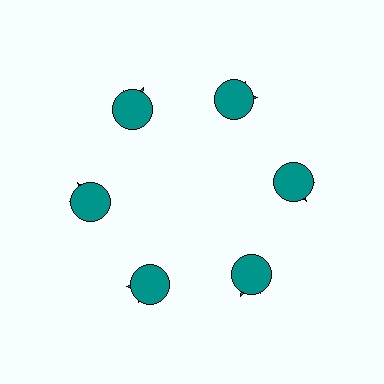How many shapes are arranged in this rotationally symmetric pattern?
There are 12 shapes, arranged in 6 groups of 2.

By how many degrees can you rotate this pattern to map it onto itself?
The pattern maps onto itself every 60 degrees of rotation.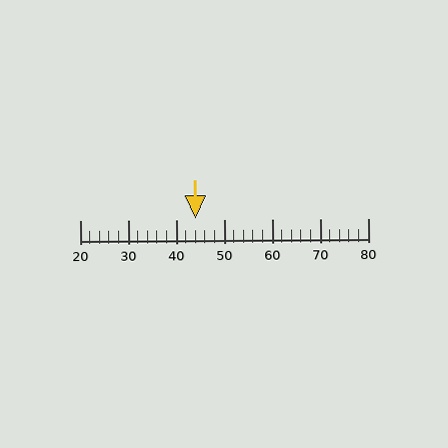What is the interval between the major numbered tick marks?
The major tick marks are spaced 10 units apart.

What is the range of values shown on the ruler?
The ruler shows values from 20 to 80.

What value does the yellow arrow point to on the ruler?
The yellow arrow points to approximately 44.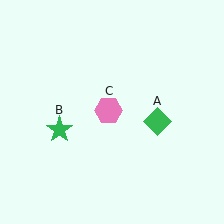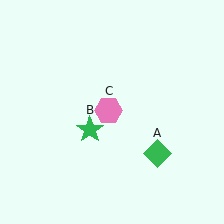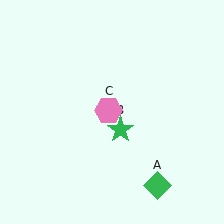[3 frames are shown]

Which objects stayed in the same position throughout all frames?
Pink hexagon (object C) remained stationary.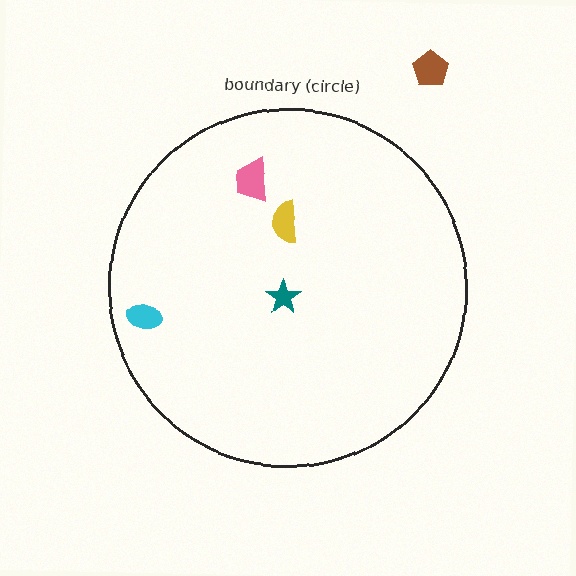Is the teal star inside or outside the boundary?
Inside.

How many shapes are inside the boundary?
4 inside, 1 outside.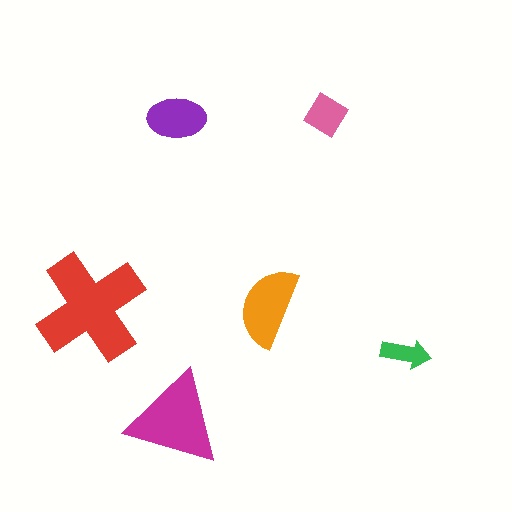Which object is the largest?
The red cross.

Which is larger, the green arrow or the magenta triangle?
The magenta triangle.